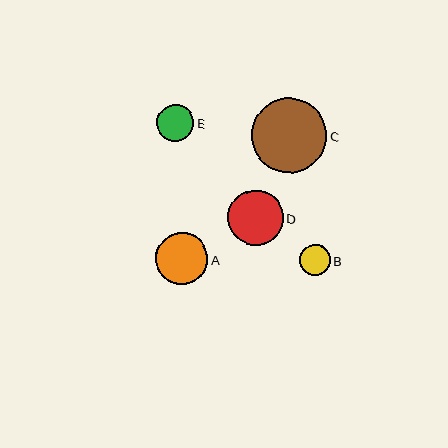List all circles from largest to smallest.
From largest to smallest: C, D, A, E, B.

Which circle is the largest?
Circle C is the largest with a size of approximately 75 pixels.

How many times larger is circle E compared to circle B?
Circle E is approximately 1.2 times the size of circle B.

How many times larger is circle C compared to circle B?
Circle C is approximately 2.5 times the size of circle B.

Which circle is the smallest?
Circle B is the smallest with a size of approximately 31 pixels.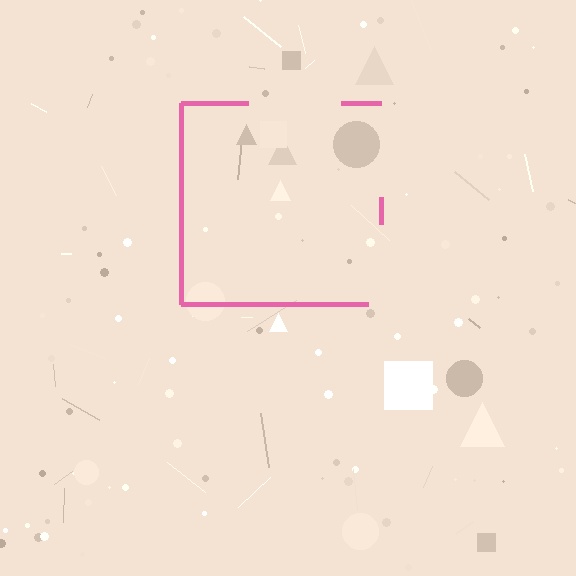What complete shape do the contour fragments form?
The contour fragments form a square.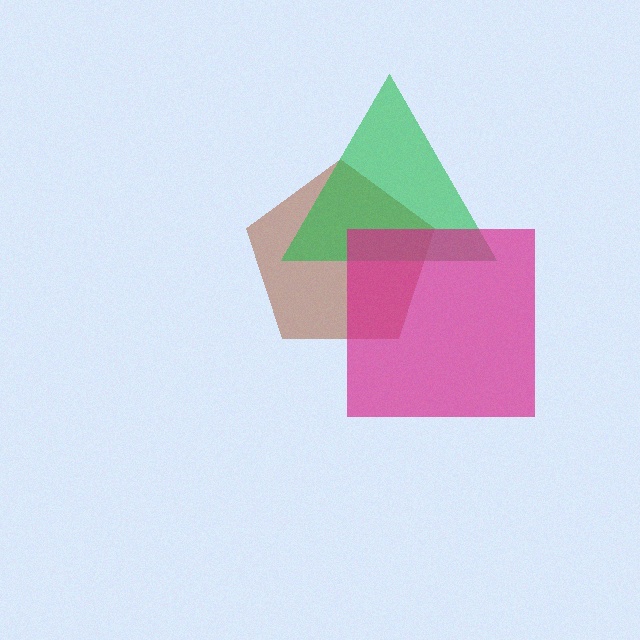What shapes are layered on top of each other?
The layered shapes are: a brown pentagon, a green triangle, a magenta square.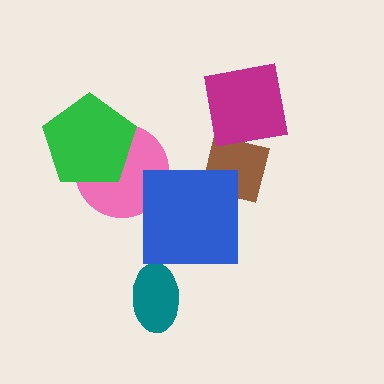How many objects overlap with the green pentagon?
1 object overlaps with the green pentagon.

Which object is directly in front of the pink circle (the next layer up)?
The green pentagon is directly in front of the pink circle.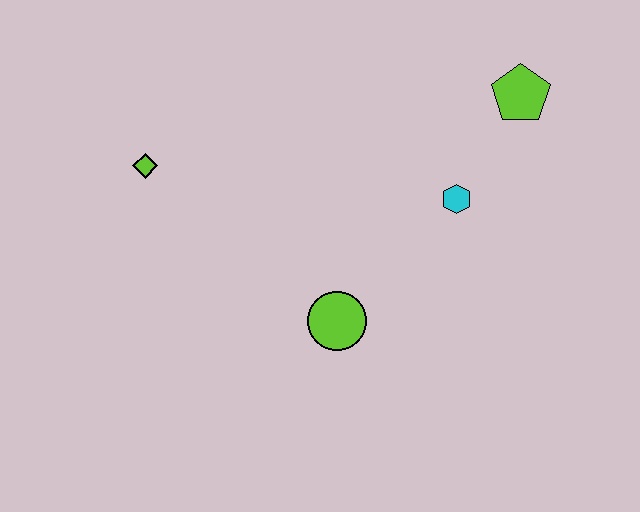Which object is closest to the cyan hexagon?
The lime pentagon is closest to the cyan hexagon.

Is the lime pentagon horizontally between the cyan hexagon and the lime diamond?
No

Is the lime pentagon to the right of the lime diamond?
Yes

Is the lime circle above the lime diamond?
No